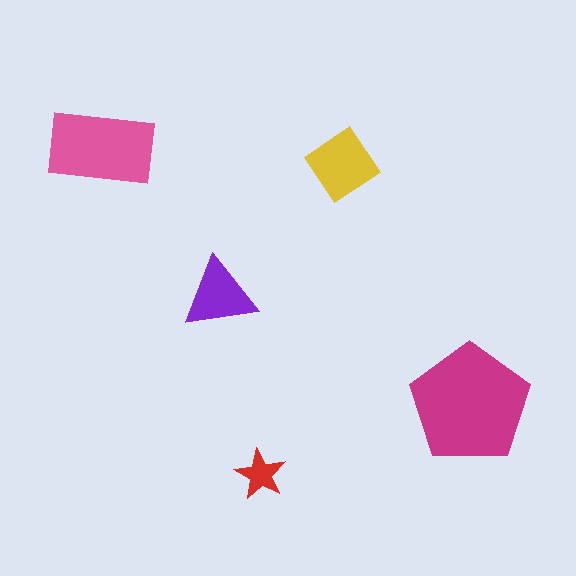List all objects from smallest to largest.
The red star, the purple triangle, the yellow diamond, the pink rectangle, the magenta pentagon.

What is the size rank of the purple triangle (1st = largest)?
4th.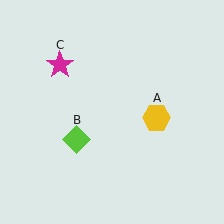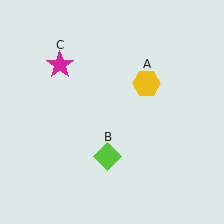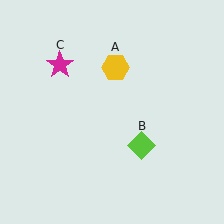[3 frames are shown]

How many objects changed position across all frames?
2 objects changed position: yellow hexagon (object A), lime diamond (object B).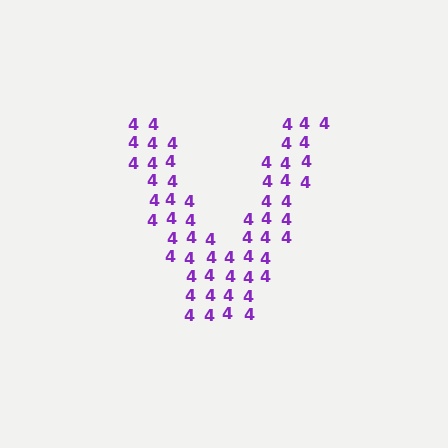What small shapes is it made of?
It is made of small digit 4's.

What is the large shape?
The large shape is the letter V.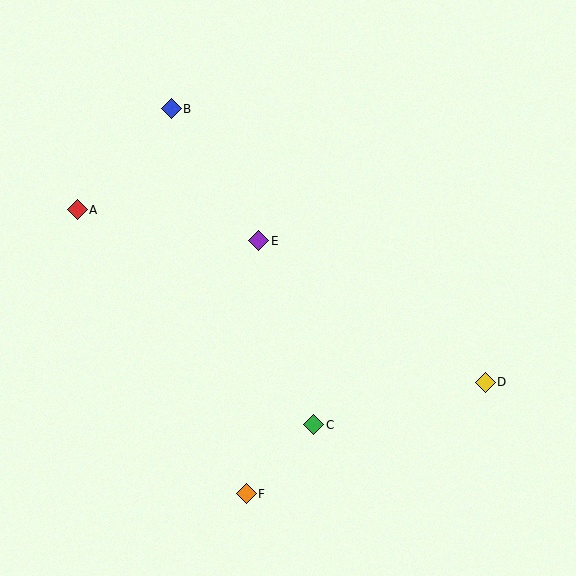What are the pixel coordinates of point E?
Point E is at (259, 241).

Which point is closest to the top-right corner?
Point D is closest to the top-right corner.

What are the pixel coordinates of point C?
Point C is at (314, 425).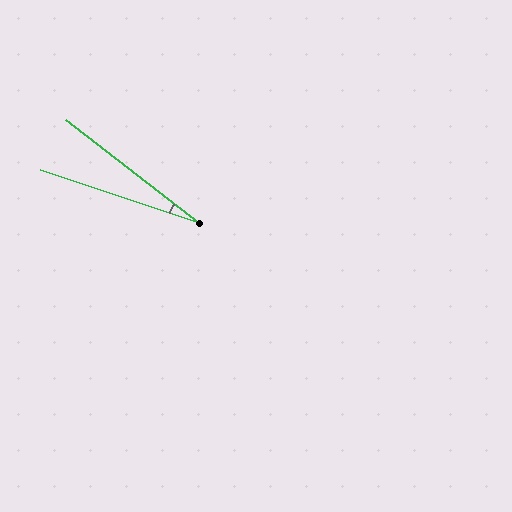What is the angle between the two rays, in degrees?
Approximately 19 degrees.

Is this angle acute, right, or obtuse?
It is acute.